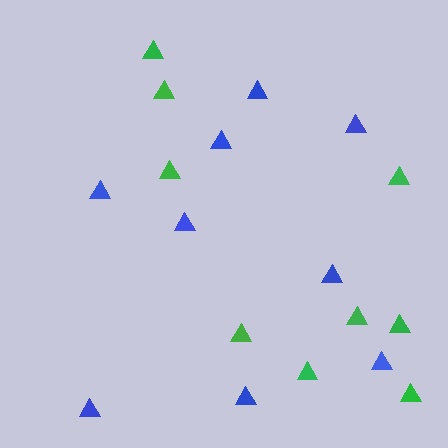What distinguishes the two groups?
There are 2 groups: one group of green triangles (9) and one group of blue triangles (9).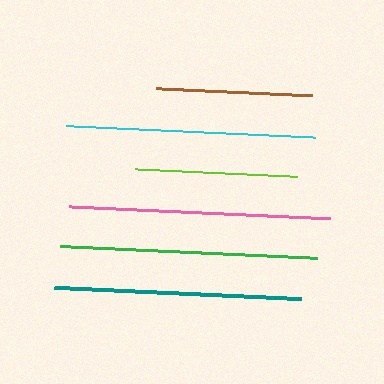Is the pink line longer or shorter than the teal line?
The pink line is longer than the teal line.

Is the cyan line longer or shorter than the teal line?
The cyan line is longer than the teal line.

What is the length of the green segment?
The green segment is approximately 257 pixels long.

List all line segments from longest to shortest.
From longest to shortest: pink, green, cyan, teal, lime, brown.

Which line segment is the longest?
The pink line is the longest at approximately 261 pixels.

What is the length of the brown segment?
The brown segment is approximately 156 pixels long.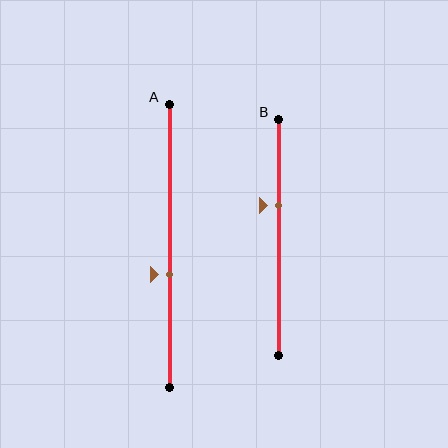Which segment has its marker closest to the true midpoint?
Segment A has its marker closest to the true midpoint.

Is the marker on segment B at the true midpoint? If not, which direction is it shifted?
No, the marker on segment B is shifted upward by about 14% of the segment length.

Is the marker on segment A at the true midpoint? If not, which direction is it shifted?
No, the marker on segment A is shifted downward by about 10% of the segment length.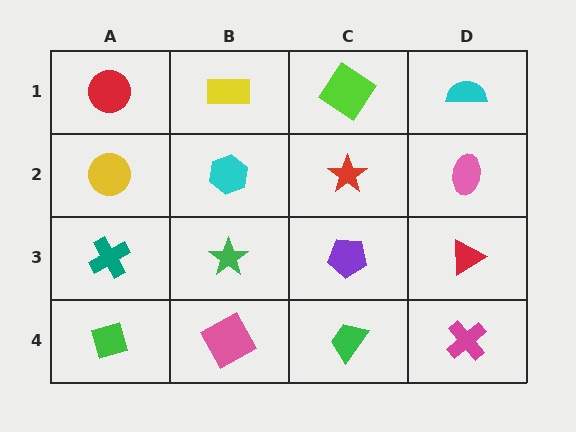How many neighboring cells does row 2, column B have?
4.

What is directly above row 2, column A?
A red circle.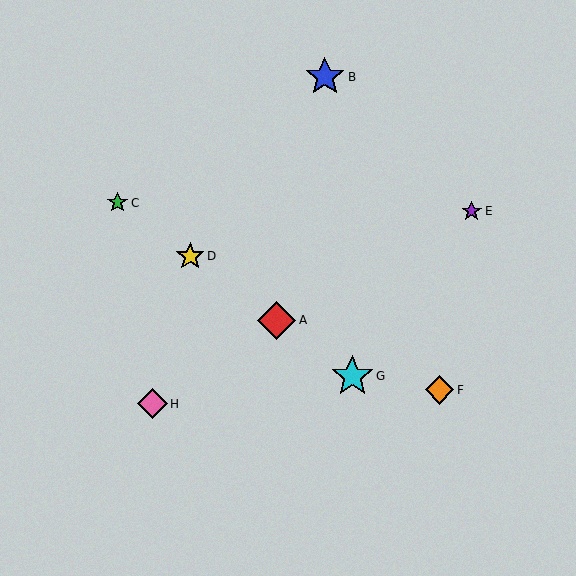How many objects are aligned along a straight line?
4 objects (A, C, D, G) are aligned along a straight line.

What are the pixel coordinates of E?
Object E is at (472, 211).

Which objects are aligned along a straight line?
Objects A, C, D, G are aligned along a straight line.